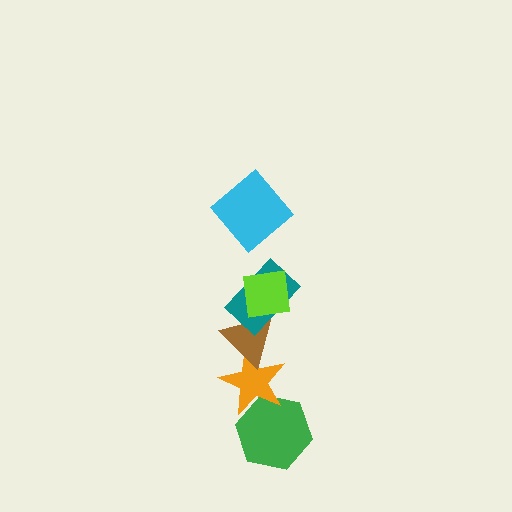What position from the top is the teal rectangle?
The teal rectangle is 3rd from the top.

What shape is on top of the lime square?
The cyan diamond is on top of the lime square.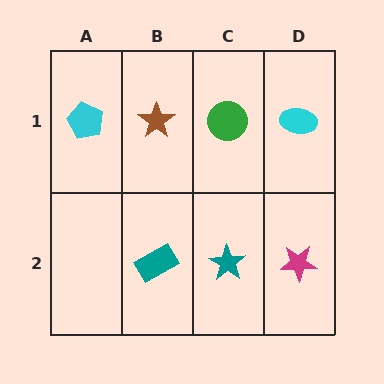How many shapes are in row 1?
4 shapes.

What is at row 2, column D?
A magenta star.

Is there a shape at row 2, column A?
No, that cell is empty.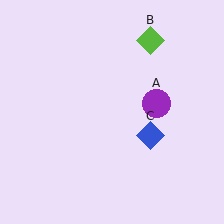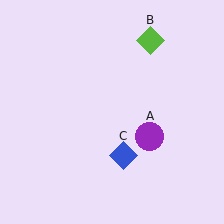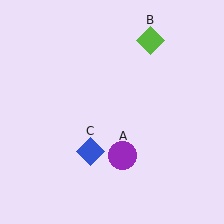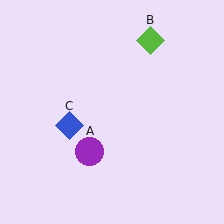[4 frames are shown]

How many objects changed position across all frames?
2 objects changed position: purple circle (object A), blue diamond (object C).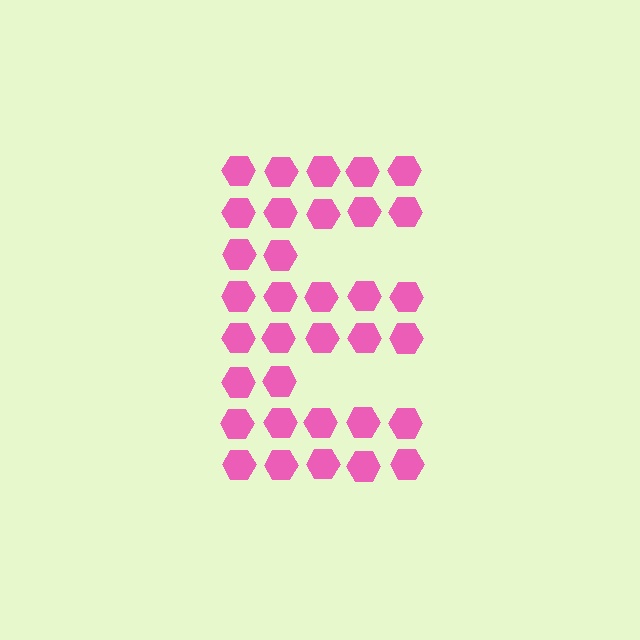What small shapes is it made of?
It is made of small hexagons.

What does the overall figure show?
The overall figure shows the letter E.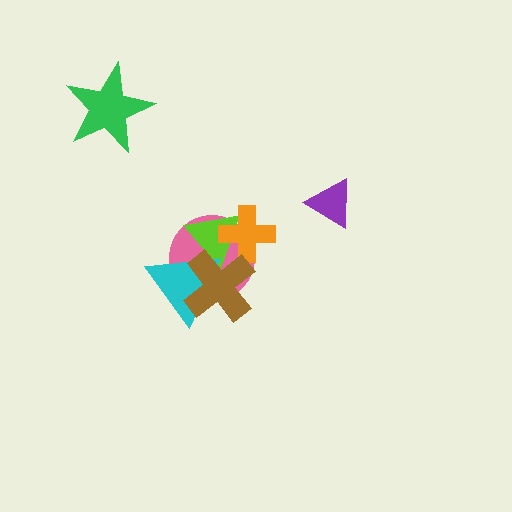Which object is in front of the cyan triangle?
The brown cross is in front of the cyan triangle.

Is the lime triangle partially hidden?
Yes, it is partially covered by another shape.